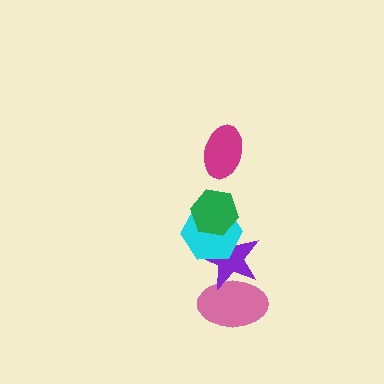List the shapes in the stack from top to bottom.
From top to bottom: the magenta ellipse, the green hexagon, the cyan hexagon, the purple star, the pink ellipse.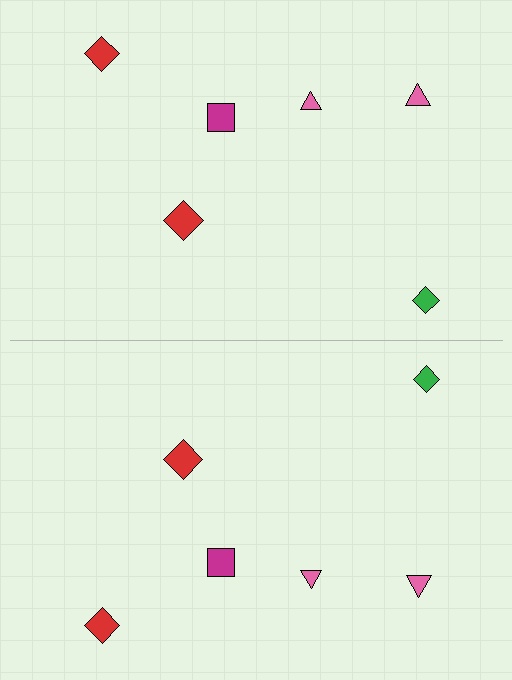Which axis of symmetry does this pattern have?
The pattern has a horizontal axis of symmetry running through the center of the image.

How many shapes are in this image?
There are 12 shapes in this image.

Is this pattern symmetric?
Yes, this pattern has bilateral (reflection) symmetry.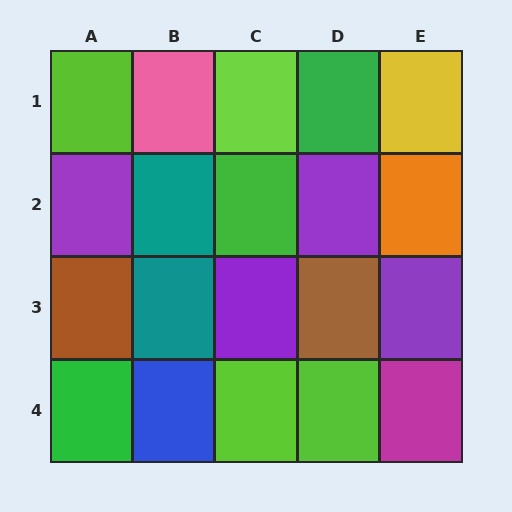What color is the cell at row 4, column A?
Green.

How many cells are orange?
1 cell is orange.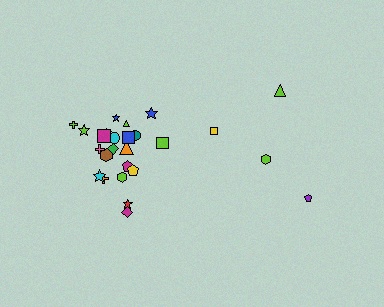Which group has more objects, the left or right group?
The left group.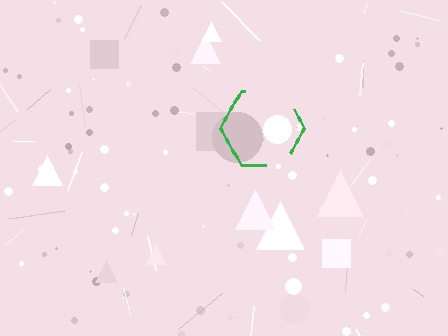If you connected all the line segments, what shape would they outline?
They would outline a hexagon.